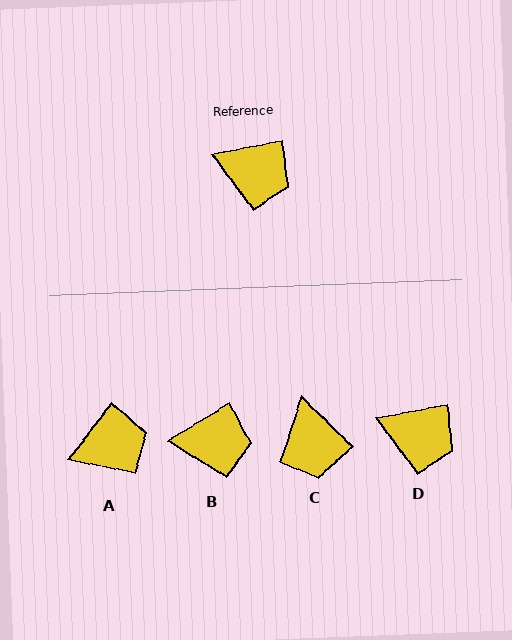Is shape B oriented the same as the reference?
No, it is off by about 21 degrees.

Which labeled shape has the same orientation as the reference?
D.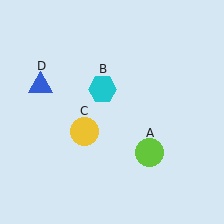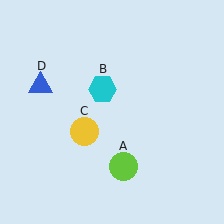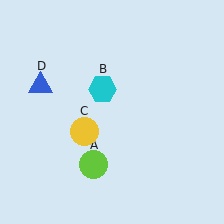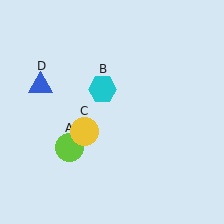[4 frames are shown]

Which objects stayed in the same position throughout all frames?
Cyan hexagon (object B) and yellow circle (object C) and blue triangle (object D) remained stationary.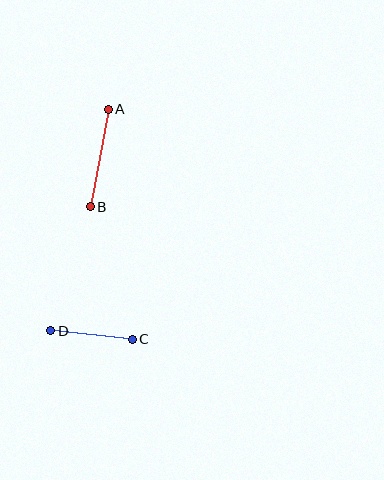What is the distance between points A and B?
The distance is approximately 99 pixels.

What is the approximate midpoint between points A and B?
The midpoint is at approximately (99, 158) pixels.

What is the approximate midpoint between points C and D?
The midpoint is at approximately (91, 335) pixels.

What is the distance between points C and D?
The distance is approximately 82 pixels.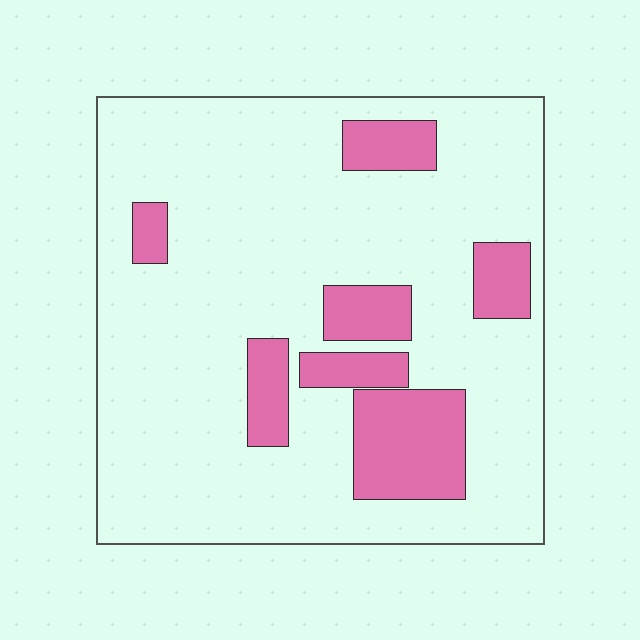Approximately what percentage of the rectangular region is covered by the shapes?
Approximately 20%.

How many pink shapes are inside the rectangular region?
7.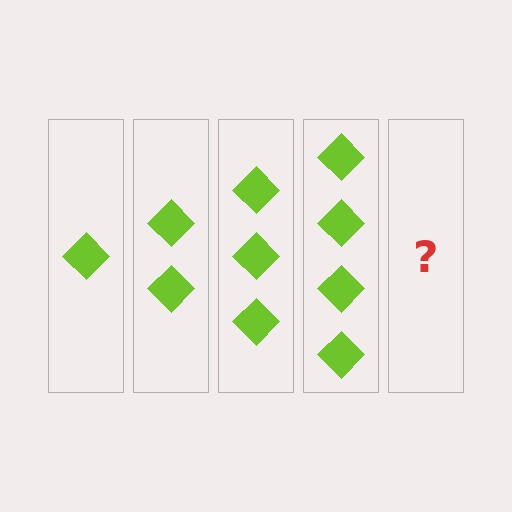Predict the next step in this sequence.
The next step is 5 diamonds.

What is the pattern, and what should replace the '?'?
The pattern is that each step adds one more diamond. The '?' should be 5 diamonds.